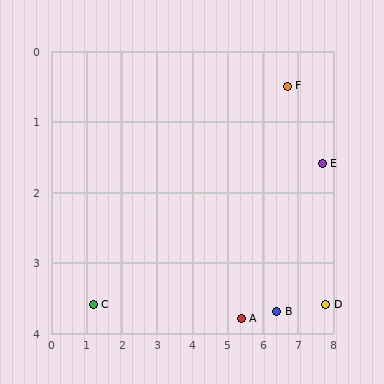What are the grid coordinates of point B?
Point B is at approximately (6.4, 3.7).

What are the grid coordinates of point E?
Point E is at approximately (7.7, 1.6).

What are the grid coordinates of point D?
Point D is at approximately (7.8, 3.6).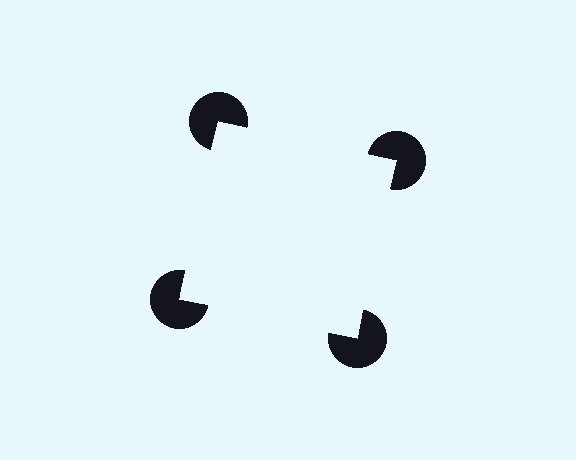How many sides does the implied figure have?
4 sides.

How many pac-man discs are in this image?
There are 4 — one at each vertex of the illusory square.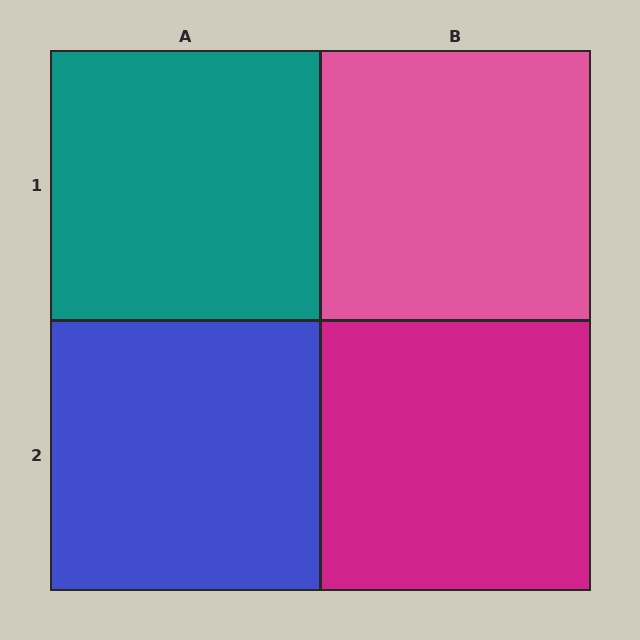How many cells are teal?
1 cell is teal.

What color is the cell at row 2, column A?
Blue.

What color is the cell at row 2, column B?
Magenta.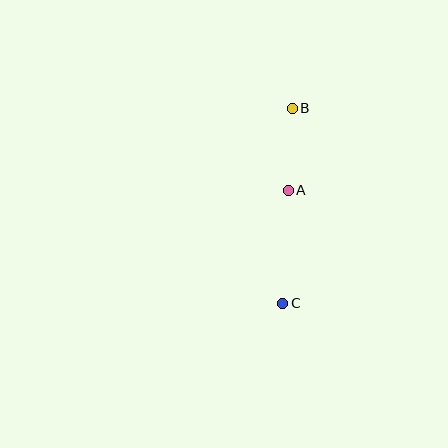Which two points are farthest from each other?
Points B and C are farthest from each other.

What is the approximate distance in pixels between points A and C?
The distance between A and C is approximately 113 pixels.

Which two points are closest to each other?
Points A and B are closest to each other.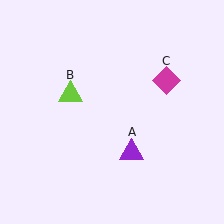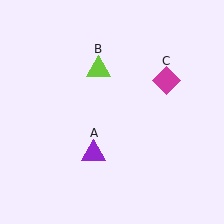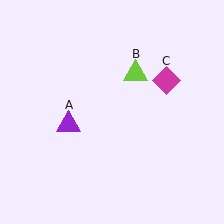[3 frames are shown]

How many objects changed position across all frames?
2 objects changed position: purple triangle (object A), lime triangle (object B).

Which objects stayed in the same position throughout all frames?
Magenta diamond (object C) remained stationary.